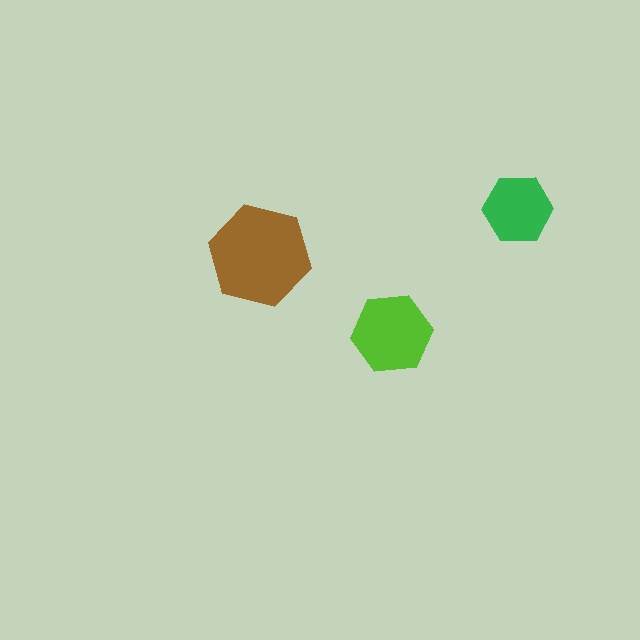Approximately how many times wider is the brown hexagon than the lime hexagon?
About 1.5 times wider.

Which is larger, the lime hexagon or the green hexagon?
The lime one.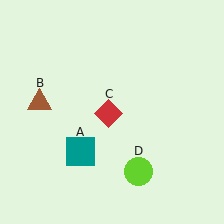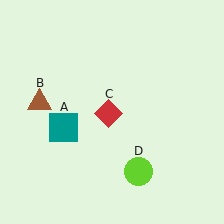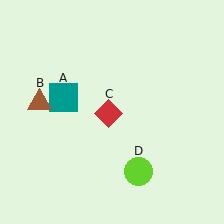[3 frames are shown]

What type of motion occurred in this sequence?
The teal square (object A) rotated clockwise around the center of the scene.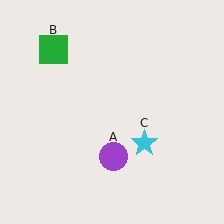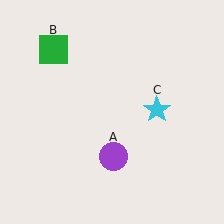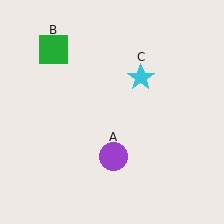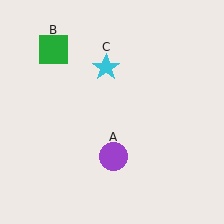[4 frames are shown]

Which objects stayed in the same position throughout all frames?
Purple circle (object A) and green square (object B) remained stationary.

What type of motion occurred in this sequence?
The cyan star (object C) rotated counterclockwise around the center of the scene.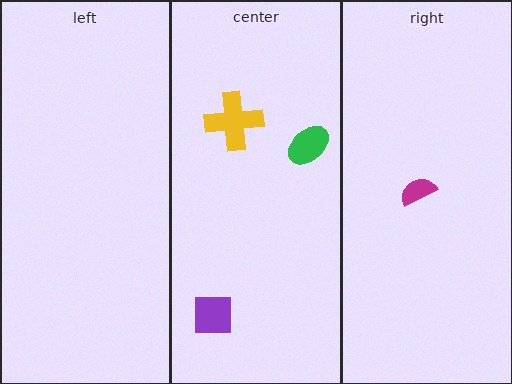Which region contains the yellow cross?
The center region.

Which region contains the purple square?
The center region.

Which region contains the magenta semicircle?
The right region.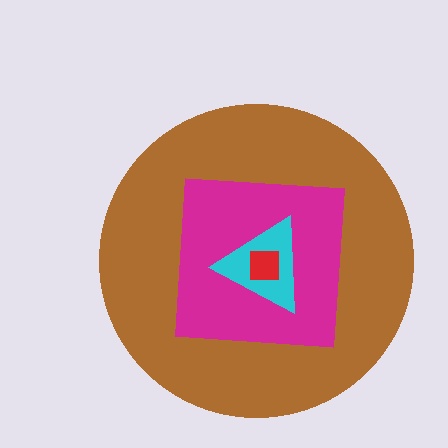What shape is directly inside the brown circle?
The magenta square.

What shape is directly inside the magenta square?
The cyan triangle.